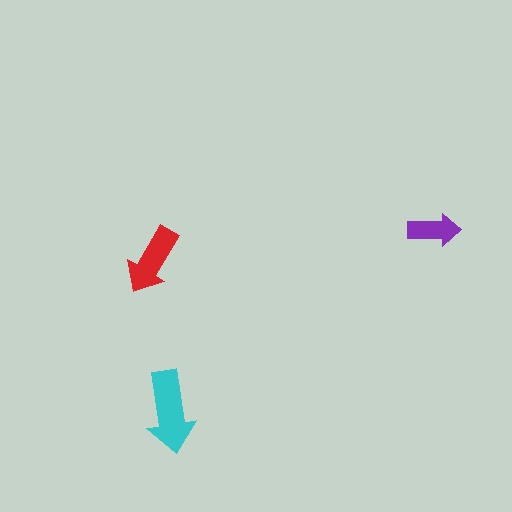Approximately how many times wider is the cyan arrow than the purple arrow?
About 1.5 times wider.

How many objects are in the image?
There are 3 objects in the image.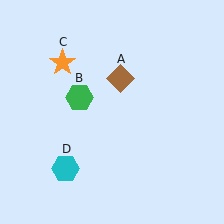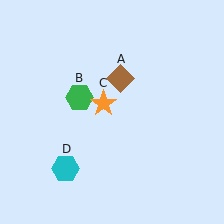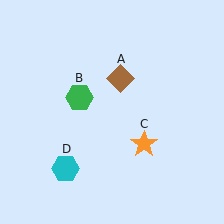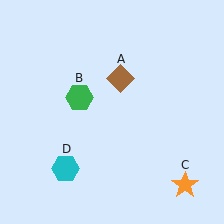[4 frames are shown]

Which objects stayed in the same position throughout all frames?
Brown diamond (object A) and green hexagon (object B) and cyan hexagon (object D) remained stationary.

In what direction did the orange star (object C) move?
The orange star (object C) moved down and to the right.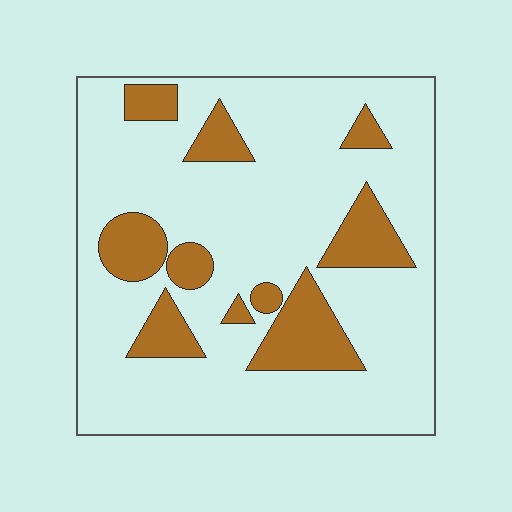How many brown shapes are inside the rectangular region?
10.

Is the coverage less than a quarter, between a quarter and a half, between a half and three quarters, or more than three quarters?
Less than a quarter.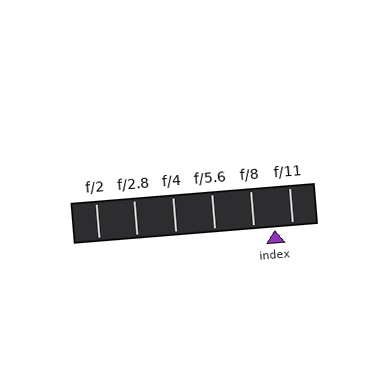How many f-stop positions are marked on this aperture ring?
There are 6 f-stop positions marked.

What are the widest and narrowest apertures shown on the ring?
The widest aperture shown is f/2 and the narrowest is f/11.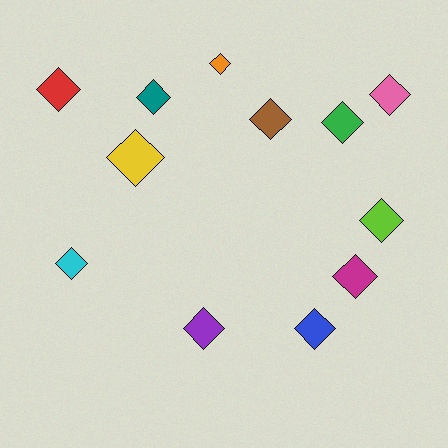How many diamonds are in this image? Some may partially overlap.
There are 12 diamonds.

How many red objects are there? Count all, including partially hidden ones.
There is 1 red object.